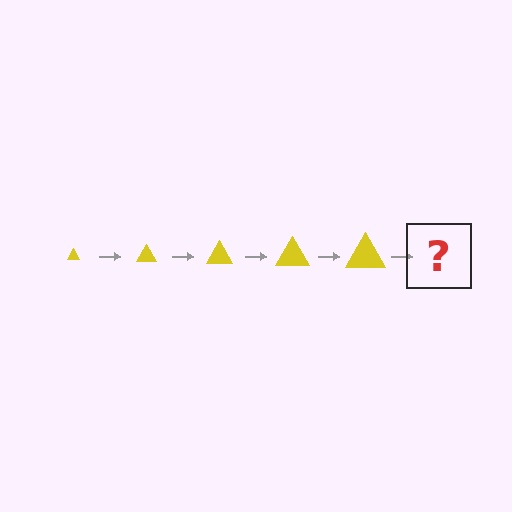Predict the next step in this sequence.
The next step is a yellow triangle, larger than the previous one.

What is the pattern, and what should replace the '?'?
The pattern is that the triangle gets progressively larger each step. The '?' should be a yellow triangle, larger than the previous one.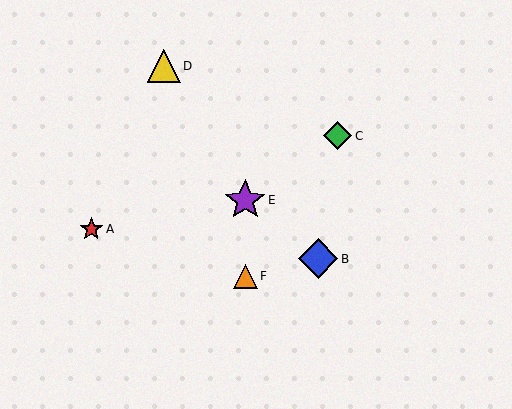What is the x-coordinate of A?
Object A is at x≈91.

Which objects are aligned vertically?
Objects E, F are aligned vertically.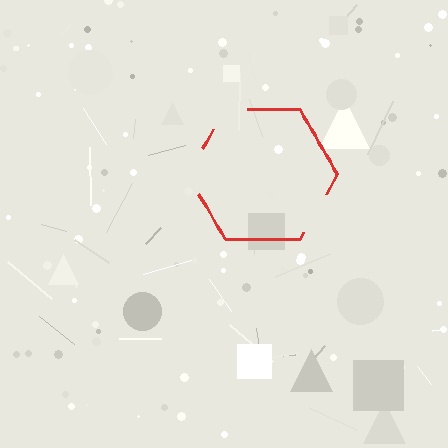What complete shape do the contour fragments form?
The contour fragments form a hexagon.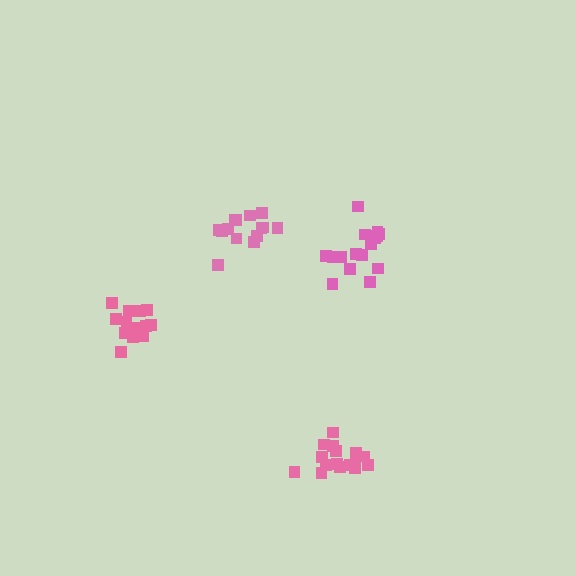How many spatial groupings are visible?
There are 4 spatial groupings.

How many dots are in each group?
Group 1: 16 dots, Group 2: 14 dots, Group 3: 14 dots, Group 4: 16 dots (60 total).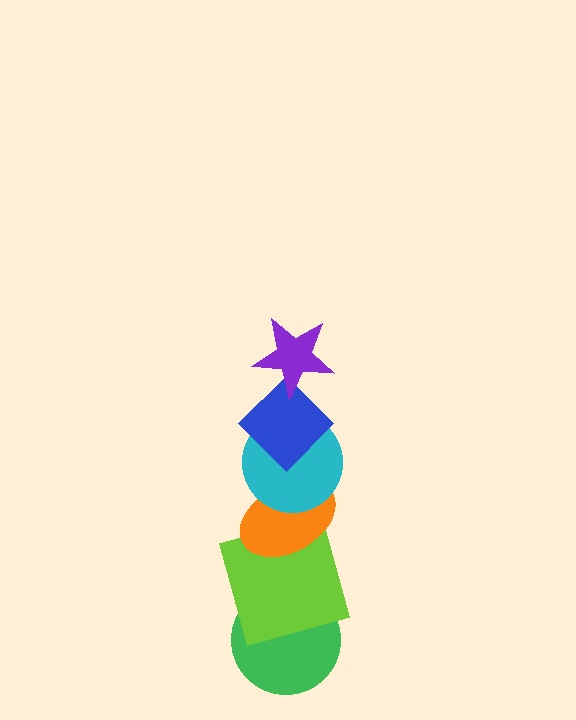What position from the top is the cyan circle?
The cyan circle is 3rd from the top.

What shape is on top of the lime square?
The orange ellipse is on top of the lime square.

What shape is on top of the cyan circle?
The blue diamond is on top of the cyan circle.